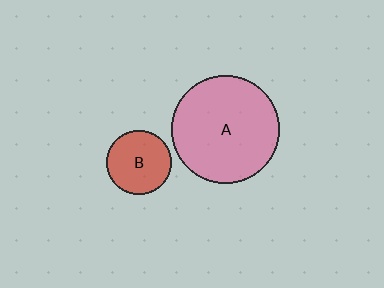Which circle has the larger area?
Circle A (pink).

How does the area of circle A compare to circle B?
Approximately 2.8 times.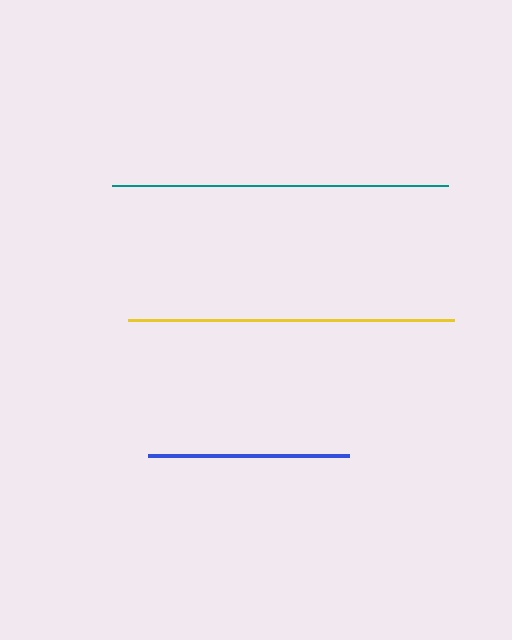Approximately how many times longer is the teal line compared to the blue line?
The teal line is approximately 1.7 times the length of the blue line.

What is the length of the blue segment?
The blue segment is approximately 201 pixels long.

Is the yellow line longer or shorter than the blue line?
The yellow line is longer than the blue line.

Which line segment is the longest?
The teal line is the longest at approximately 336 pixels.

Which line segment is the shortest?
The blue line is the shortest at approximately 201 pixels.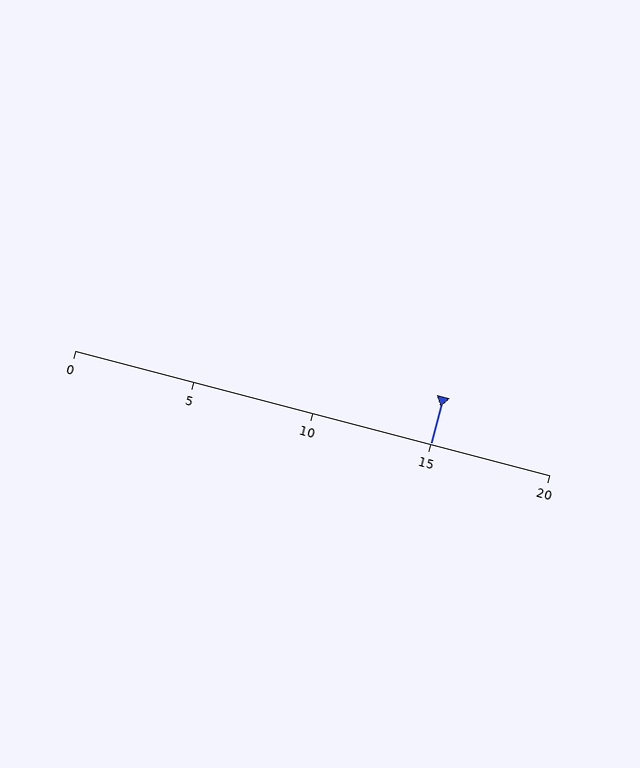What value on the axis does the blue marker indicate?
The marker indicates approximately 15.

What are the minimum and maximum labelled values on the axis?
The axis runs from 0 to 20.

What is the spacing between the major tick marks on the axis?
The major ticks are spaced 5 apart.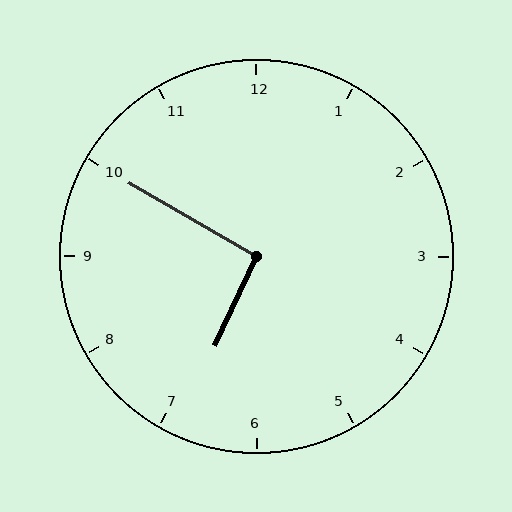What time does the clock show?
6:50.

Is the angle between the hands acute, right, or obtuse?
It is right.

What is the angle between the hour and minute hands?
Approximately 95 degrees.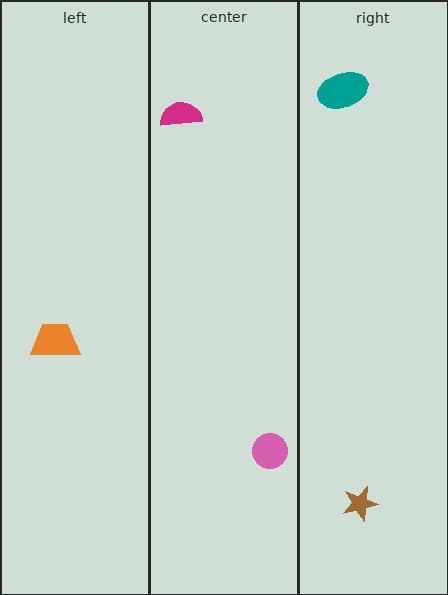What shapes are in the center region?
The pink circle, the magenta semicircle.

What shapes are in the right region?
The teal ellipse, the brown star.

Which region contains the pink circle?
The center region.